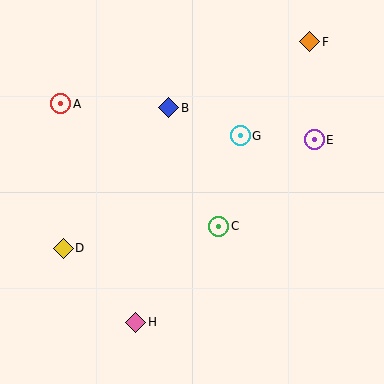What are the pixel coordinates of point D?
Point D is at (63, 248).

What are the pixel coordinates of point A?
Point A is at (61, 104).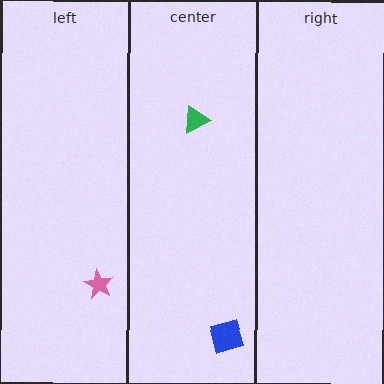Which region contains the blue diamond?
The center region.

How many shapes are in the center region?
2.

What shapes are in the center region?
The green triangle, the blue diamond.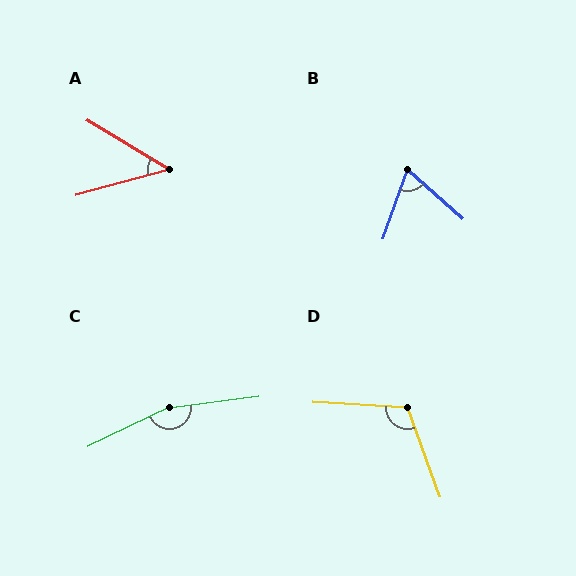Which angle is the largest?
C, at approximately 161 degrees.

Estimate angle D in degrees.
Approximately 114 degrees.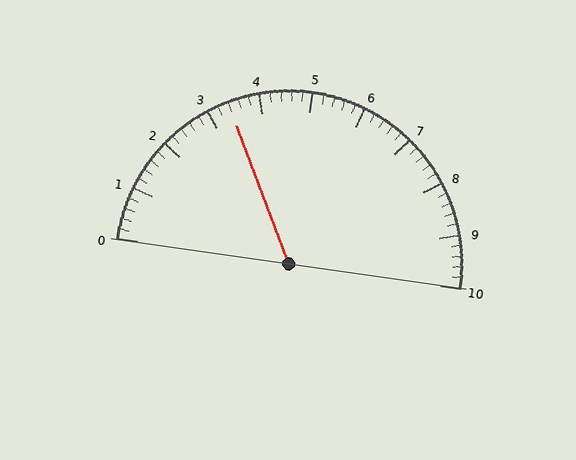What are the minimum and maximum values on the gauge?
The gauge ranges from 0 to 10.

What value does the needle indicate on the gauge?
The needle indicates approximately 3.4.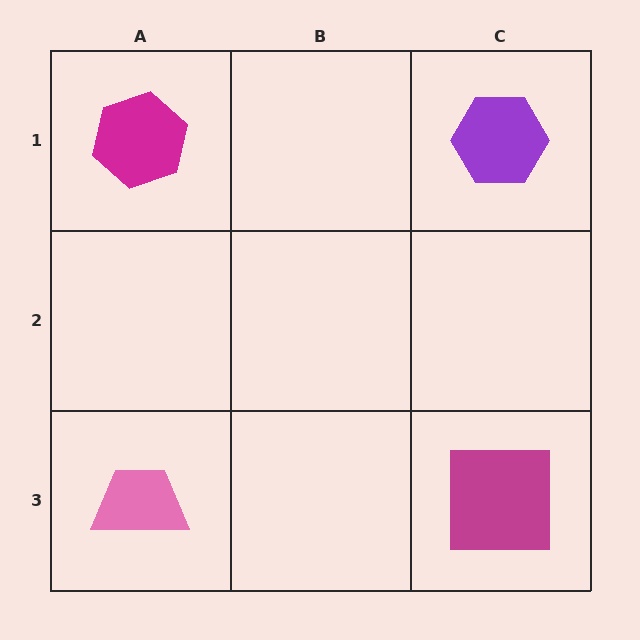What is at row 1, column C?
A purple hexagon.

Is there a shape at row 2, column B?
No, that cell is empty.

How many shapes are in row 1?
2 shapes.